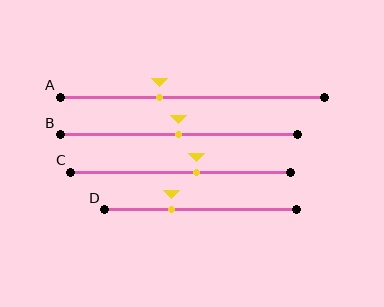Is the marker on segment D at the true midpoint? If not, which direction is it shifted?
No, the marker on segment D is shifted to the left by about 15% of the segment length.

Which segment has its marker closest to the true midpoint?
Segment B has its marker closest to the true midpoint.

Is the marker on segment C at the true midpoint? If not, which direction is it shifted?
No, the marker on segment C is shifted to the right by about 7% of the segment length.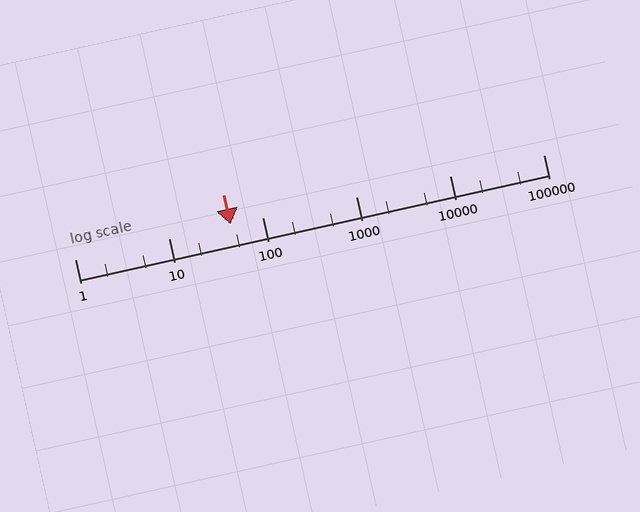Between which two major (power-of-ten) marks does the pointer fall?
The pointer is between 10 and 100.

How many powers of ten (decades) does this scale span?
The scale spans 5 decades, from 1 to 100000.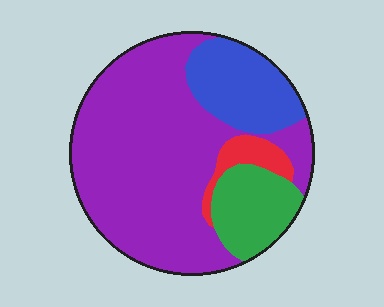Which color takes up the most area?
Purple, at roughly 65%.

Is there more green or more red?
Green.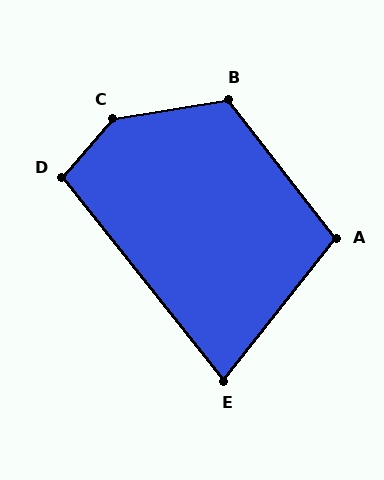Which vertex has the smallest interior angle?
E, at approximately 77 degrees.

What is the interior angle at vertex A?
Approximately 103 degrees (obtuse).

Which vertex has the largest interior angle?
C, at approximately 141 degrees.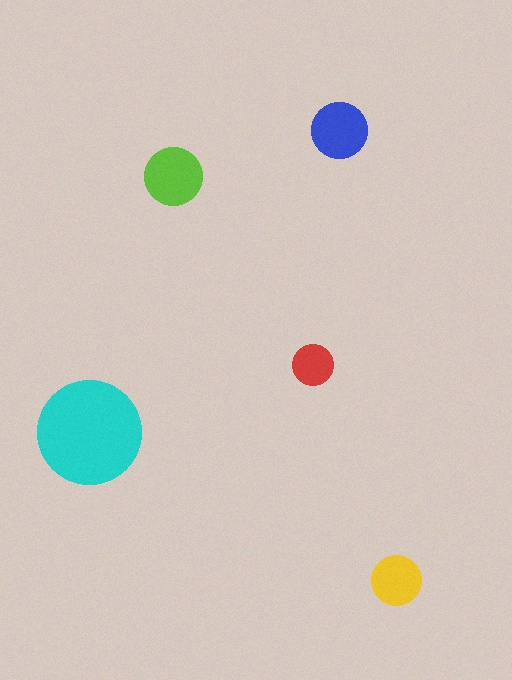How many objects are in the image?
There are 5 objects in the image.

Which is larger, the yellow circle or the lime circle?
The lime one.